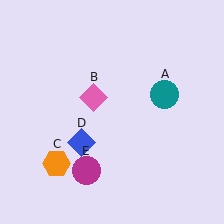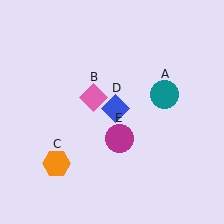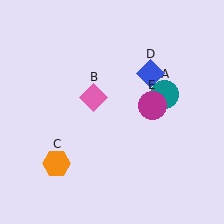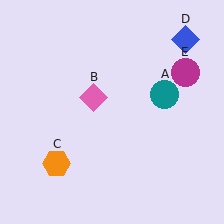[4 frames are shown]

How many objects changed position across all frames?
2 objects changed position: blue diamond (object D), magenta circle (object E).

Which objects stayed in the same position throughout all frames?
Teal circle (object A) and pink diamond (object B) and orange hexagon (object C) remained stationary.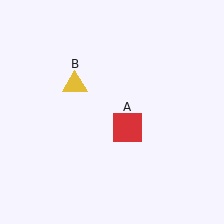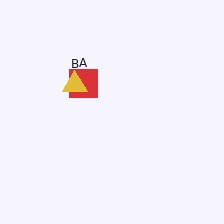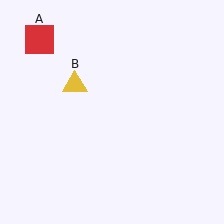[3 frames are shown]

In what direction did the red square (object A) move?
The red square (object A) moved up and to the left.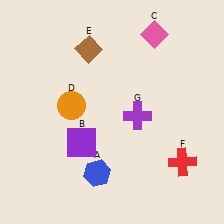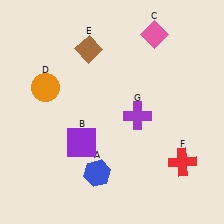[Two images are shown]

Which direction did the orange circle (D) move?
The orange circle (D) moved left.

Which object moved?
The orange circle (D) moved left.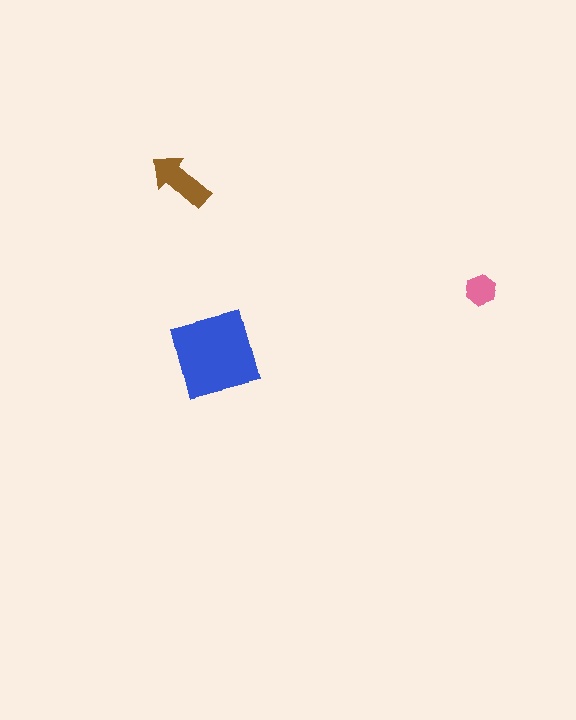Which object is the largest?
The blue square.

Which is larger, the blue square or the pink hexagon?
The blue square.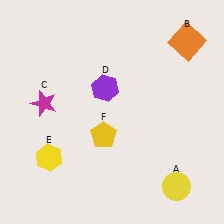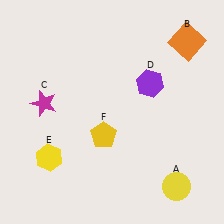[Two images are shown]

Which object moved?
The purple hexagon (D) moved right.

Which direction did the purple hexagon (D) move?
The purple hexagon (D) moved right.